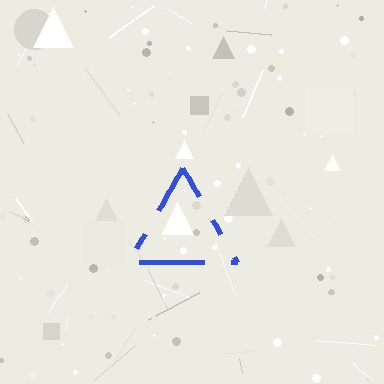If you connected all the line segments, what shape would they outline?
They would outline a triangle.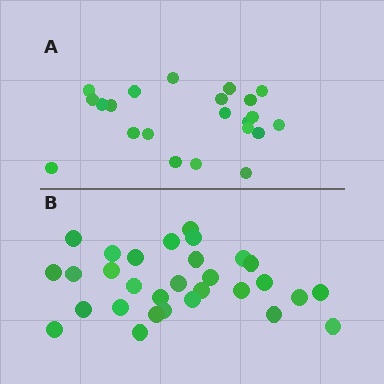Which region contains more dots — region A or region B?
Region B (the bottom region) has more dots.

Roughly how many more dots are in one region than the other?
Region B has roughly 8 or so more dots than region A.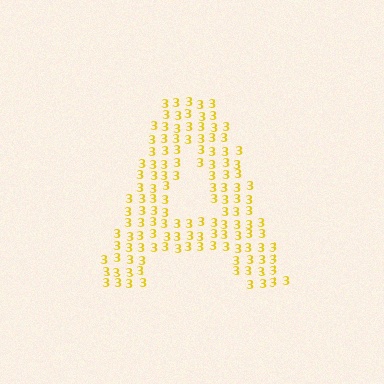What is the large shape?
The large shape is the letter A.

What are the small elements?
The small elements are digit 3's.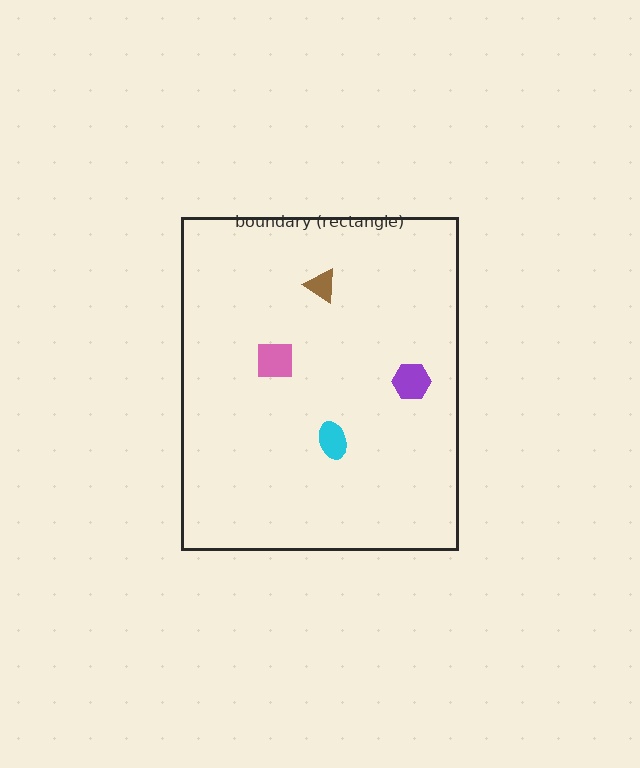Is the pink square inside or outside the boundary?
Inside.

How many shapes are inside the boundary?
4 inside, 0 outside.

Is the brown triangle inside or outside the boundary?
Inside.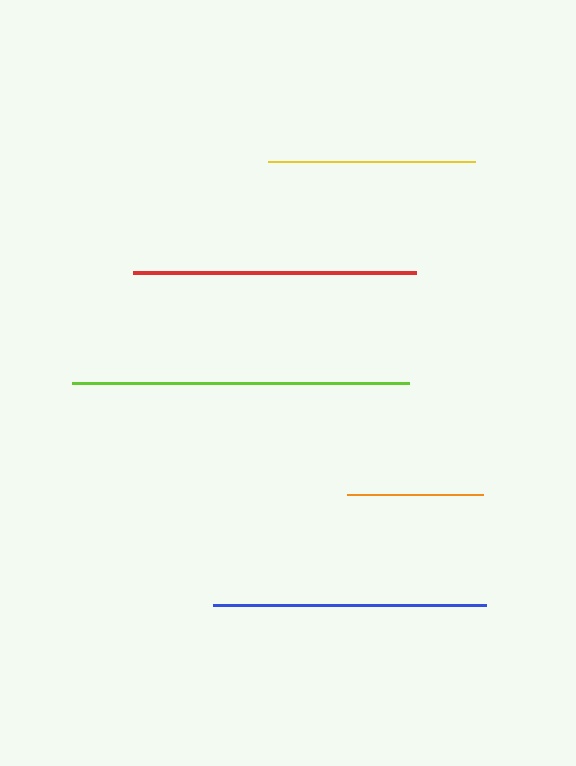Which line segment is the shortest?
The orange line is the shortest at approximately 136 pixels.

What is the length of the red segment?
The red segment is approximately 283 pixels long.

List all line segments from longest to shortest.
From longest to shortest: lime, red, blue, yellow, orange.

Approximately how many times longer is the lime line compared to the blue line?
The lime line is approximately 1.2 times the length of the blue line.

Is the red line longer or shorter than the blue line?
The red line is longer than the blue line.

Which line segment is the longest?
The lime line is the longest at approximately 337 pixels.